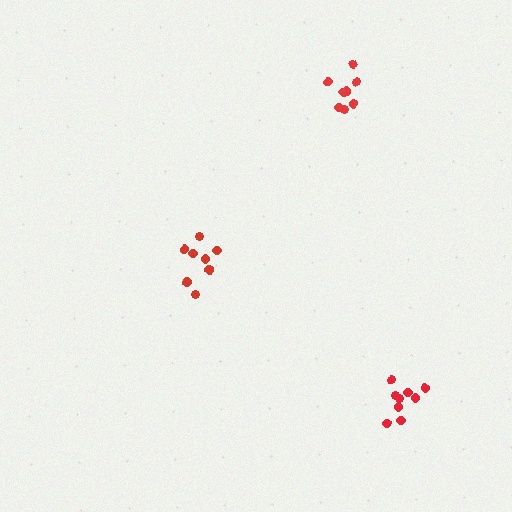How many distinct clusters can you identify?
There are 3 distinct clusters.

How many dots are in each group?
Group 1: 8 dots, Group 2: 8 dots, Group 3: 9 dots (25 total).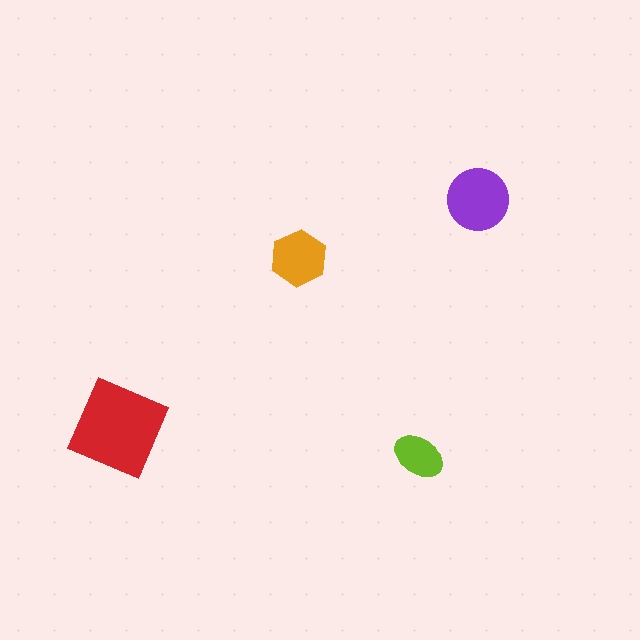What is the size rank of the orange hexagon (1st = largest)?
3rd.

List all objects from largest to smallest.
The red diamond, the purple circle, the orange hexagon, the lime ellipse.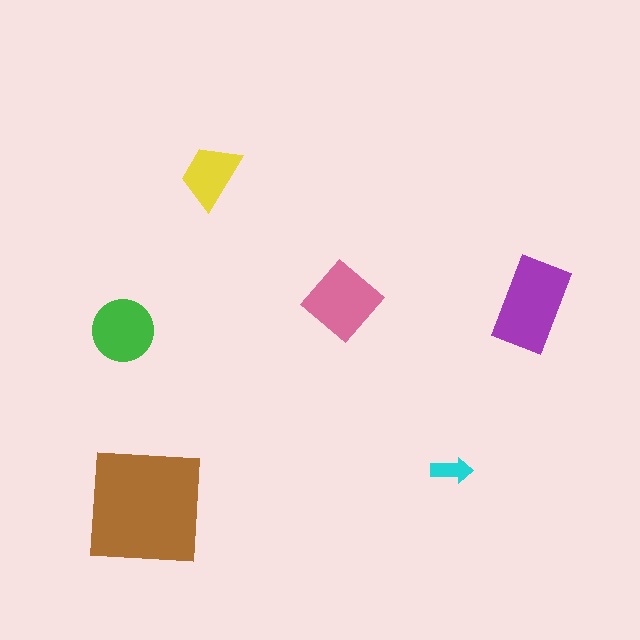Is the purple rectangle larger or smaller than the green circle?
Larger.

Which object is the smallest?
The cyan arrow.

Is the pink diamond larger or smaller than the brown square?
Smaller.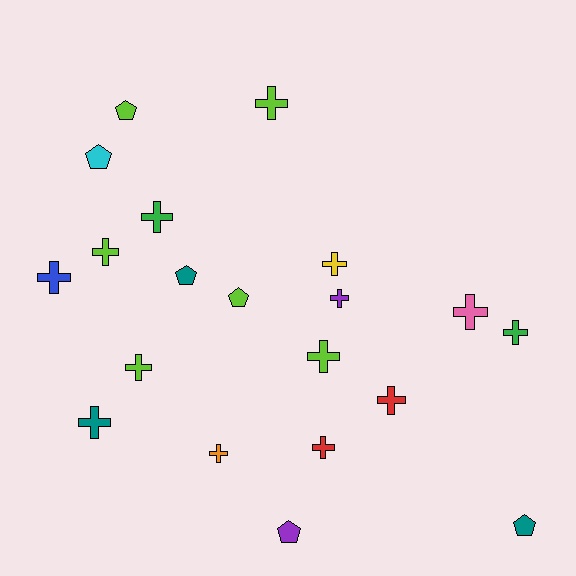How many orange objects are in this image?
There is 1 orange object.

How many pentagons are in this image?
There are 6 pentagons.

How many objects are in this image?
There are 20 objects.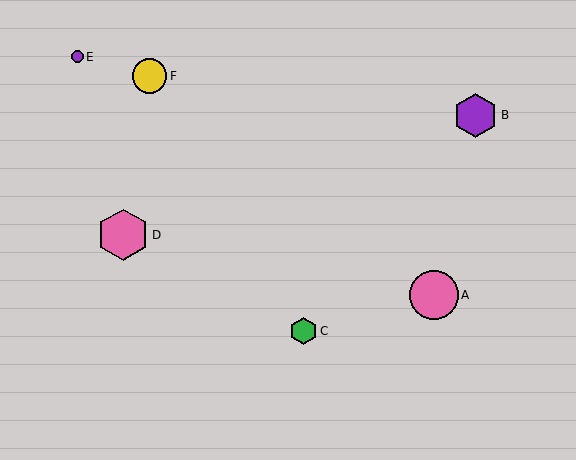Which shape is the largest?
The pink hexagon (labeled D) is the largest.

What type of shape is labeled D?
Shape D is a pink hexagon.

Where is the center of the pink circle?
The center of the pink circle is at (434, 295).